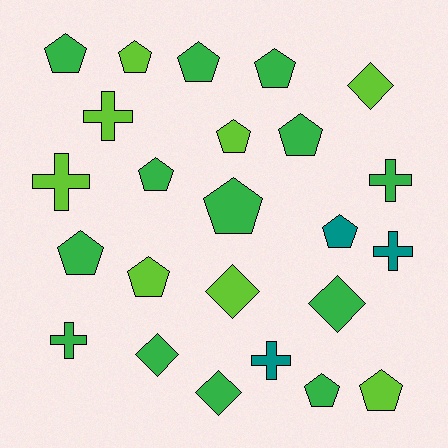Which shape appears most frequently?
Pentagon, with 13 objects.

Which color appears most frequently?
Green, with 13 objects.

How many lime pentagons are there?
There are 4 lime pentagons.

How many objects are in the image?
There are 24 objects.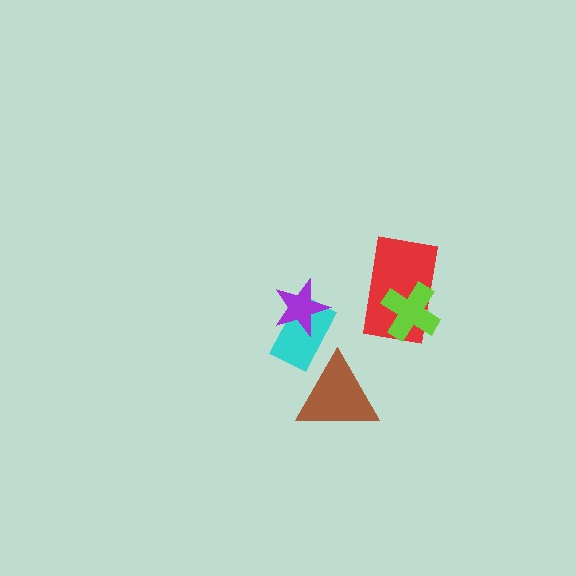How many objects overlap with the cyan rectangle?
2 objects overlap with the cyan rectangle.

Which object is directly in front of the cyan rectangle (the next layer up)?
The brown triangle is directly in front of the cyan rectangle.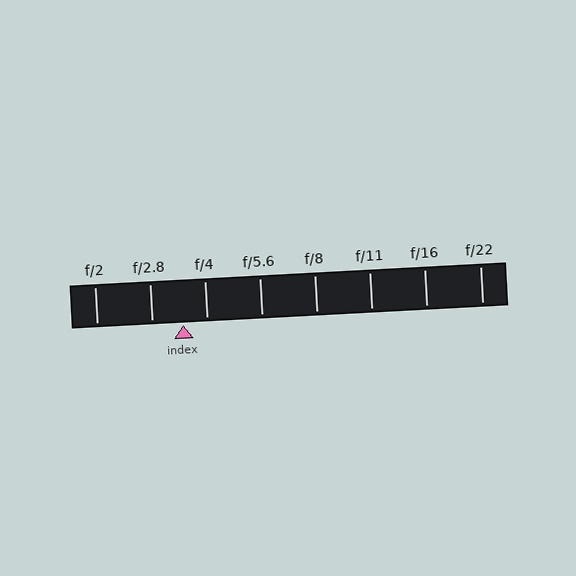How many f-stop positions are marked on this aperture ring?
There are 8 f-stop positions marked.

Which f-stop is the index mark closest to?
The index mark is closest to f/4.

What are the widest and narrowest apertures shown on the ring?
The widest aperture shown is f/2 and the narrowest is f/22.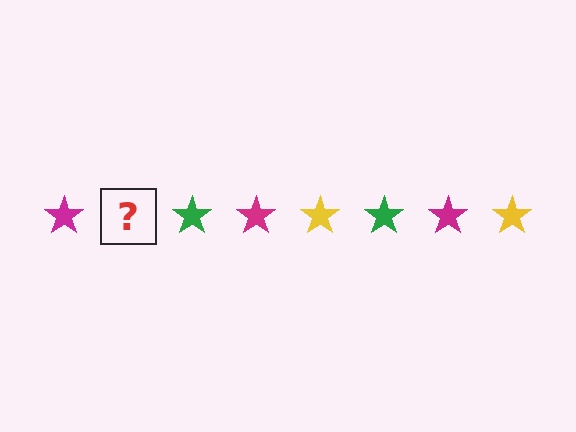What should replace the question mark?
The question mark should be replaced with a yellow star.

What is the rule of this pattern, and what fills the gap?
The rule is that the pattern cycles through magenta, yellow, green stars. The gap should be filled with a yellow star.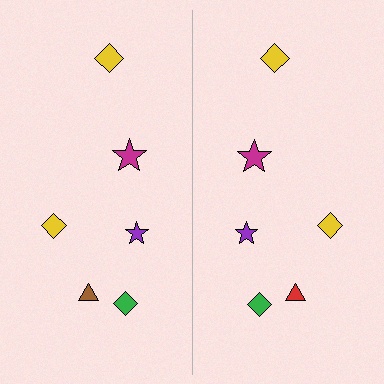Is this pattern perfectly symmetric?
No, the pattern is not perfectly symmetric. The red triangle on the right side breaks the symmetry — its mirror counterpart is brown.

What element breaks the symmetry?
The red triangle on the right side breaks the symmetry — its mirror counterpart is brown.